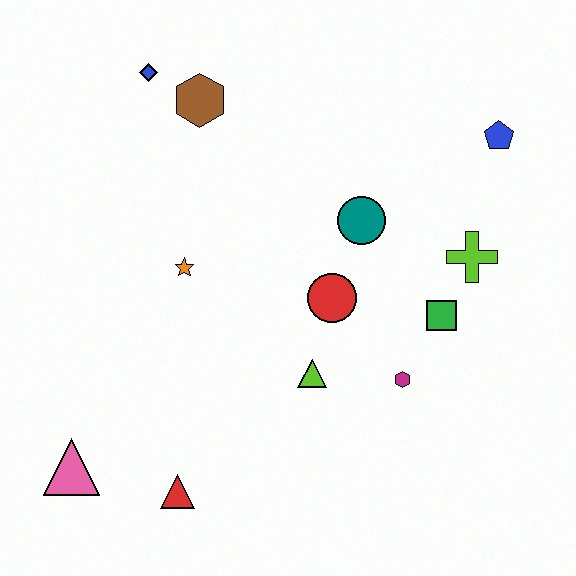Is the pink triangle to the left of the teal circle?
Yes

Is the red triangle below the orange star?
Yes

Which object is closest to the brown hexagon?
The blue diamond is closest to the brown hexagon.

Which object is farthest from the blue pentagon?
The pink triangle is farthest from the blue pentagon.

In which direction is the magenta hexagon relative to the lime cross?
The magenta hexagon is below the lime cross.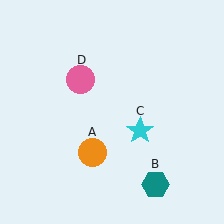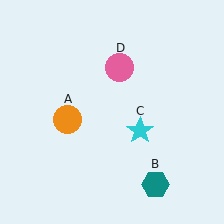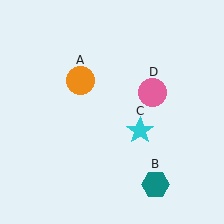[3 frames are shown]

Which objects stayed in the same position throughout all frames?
Teal hexagon (object B) and cyan star (object C) remained stationary.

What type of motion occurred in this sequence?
The orange circle (object A), pink circle (object D) rotated clockwise around the center of the scene.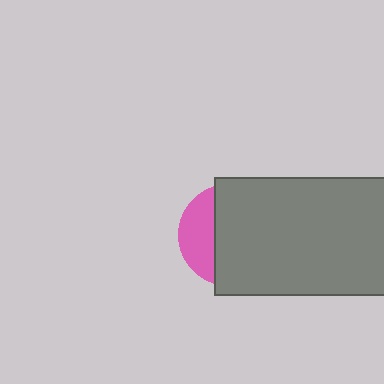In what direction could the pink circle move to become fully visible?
The pink circle could move left. That would shift it out from behind the gray rectangle entirely.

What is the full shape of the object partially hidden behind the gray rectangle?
The partially hidden object is a pink circle.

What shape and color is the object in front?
The object in front is a gray rectangle.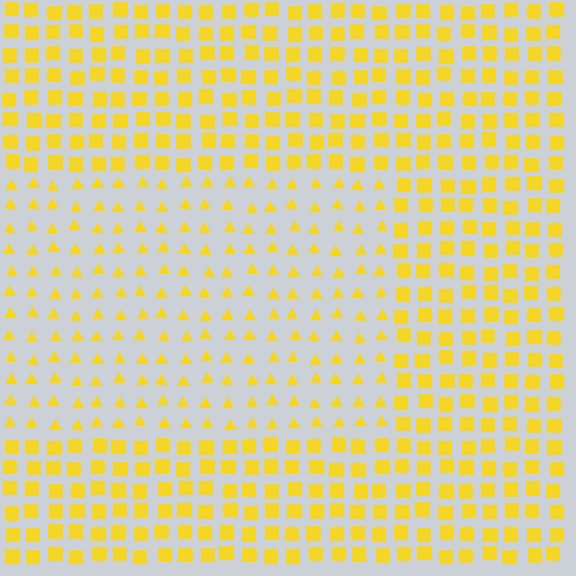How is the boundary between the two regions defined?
The boundary is defined by a change in element shape: triangles inside vs. squares outside. All elements share the same color and spacing.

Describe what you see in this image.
The image is filled with small yellow elements arranged in a uniform grid. A rectangle-shaped region contains triangles, while the surrounding area contains squares. The boundary is defined purely by the change in element shape.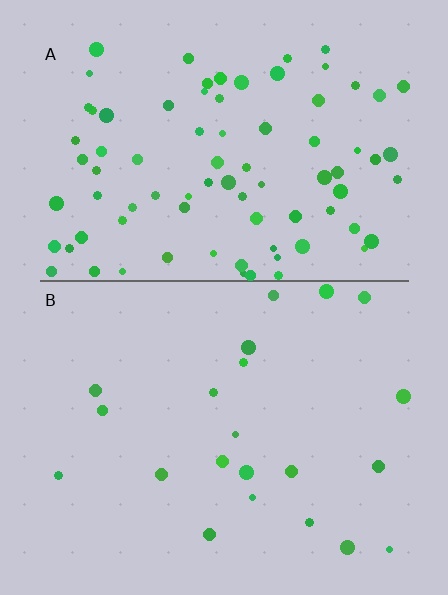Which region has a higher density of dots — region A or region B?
A (the top).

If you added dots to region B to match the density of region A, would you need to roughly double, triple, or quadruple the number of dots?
Approximately quadruple.